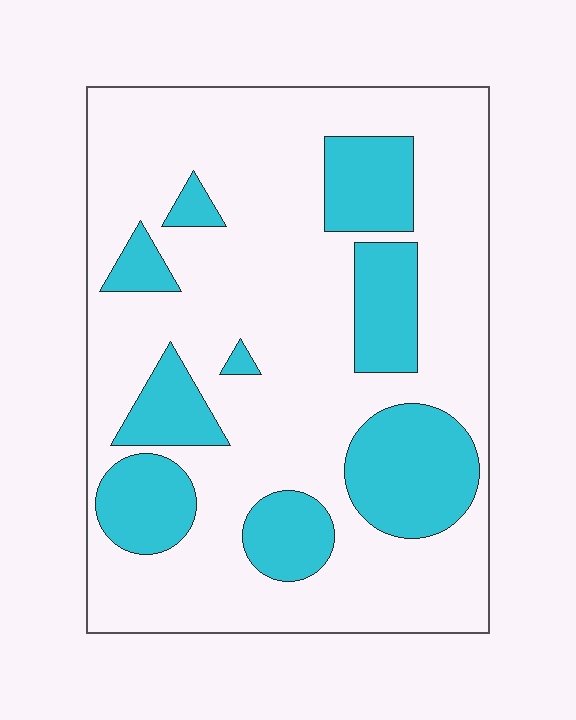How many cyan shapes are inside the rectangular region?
9.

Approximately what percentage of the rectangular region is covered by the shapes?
Approximately 25%.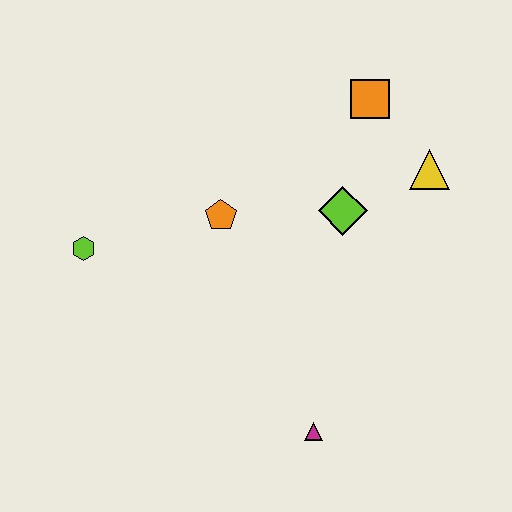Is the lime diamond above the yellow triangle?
No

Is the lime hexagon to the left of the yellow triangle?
Yes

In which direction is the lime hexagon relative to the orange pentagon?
The lime hexagon is to the left of the orange pentagon.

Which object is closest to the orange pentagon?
The lime diamond is closest to the orange pentagon.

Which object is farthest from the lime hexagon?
The yellow triangle is farthest from the lime hexagon.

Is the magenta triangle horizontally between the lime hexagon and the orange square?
Yes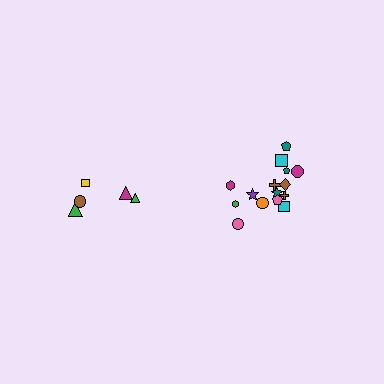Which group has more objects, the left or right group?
The right group.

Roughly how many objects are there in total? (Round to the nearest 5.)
Roughly 20 objects in total.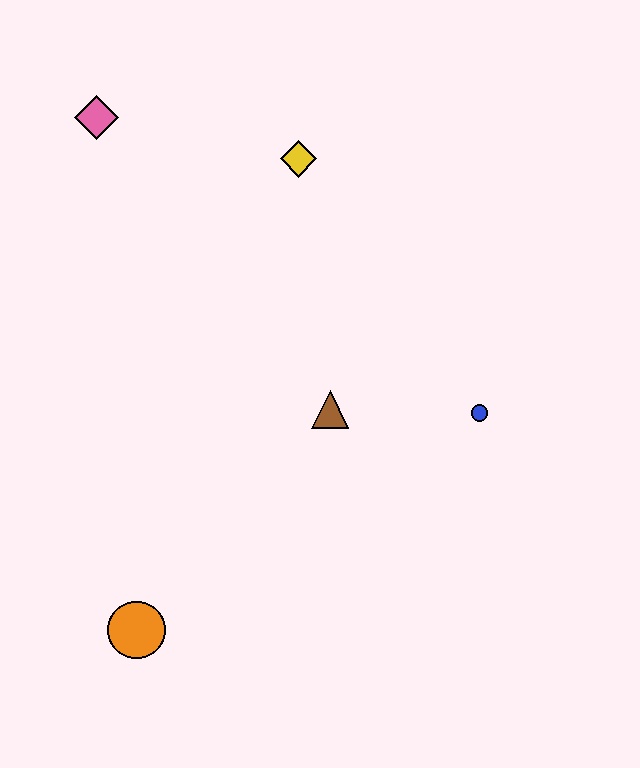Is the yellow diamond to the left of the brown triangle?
Yes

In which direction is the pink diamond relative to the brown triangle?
The pink diamond is above the brown triangle.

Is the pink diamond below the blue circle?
No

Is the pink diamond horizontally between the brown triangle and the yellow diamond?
No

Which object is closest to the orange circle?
The brown triangle is closest to the orange circle.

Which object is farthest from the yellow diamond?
The orange circle is farthest from the yellow diamond.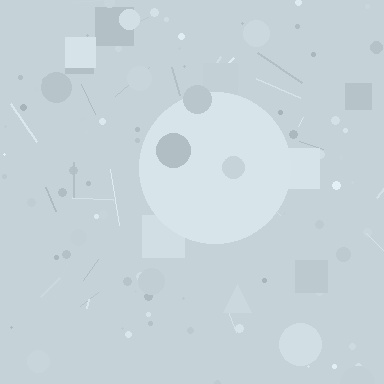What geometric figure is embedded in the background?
A circle is embedded in the background.